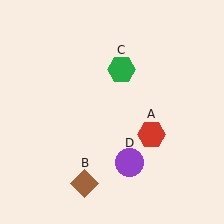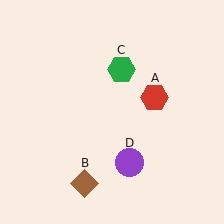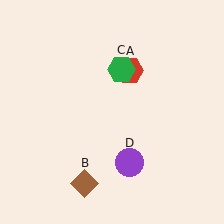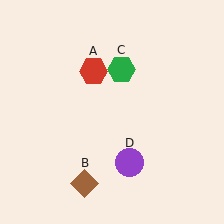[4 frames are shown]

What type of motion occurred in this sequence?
The red hexagon (object A) rotated counterclockwise around the center of the scene.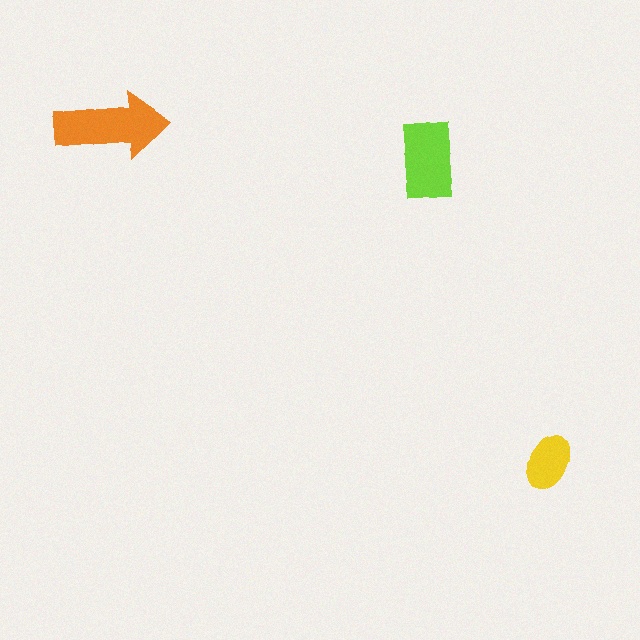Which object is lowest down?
The yellow ellipse is bottommost.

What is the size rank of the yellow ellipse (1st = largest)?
3rd.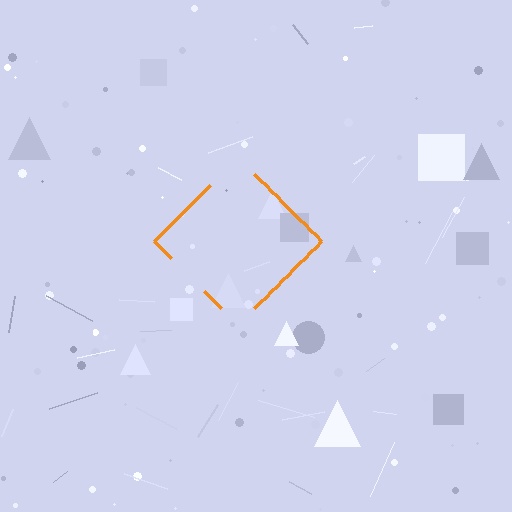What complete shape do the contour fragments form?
The contour fragments form a diamond.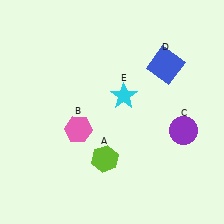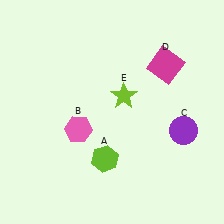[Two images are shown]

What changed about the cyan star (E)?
In Image 1, E is cyan. In Image 2, it changed to lime.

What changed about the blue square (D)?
In Image 1, D is blue. In Image 2, it changed to magenta.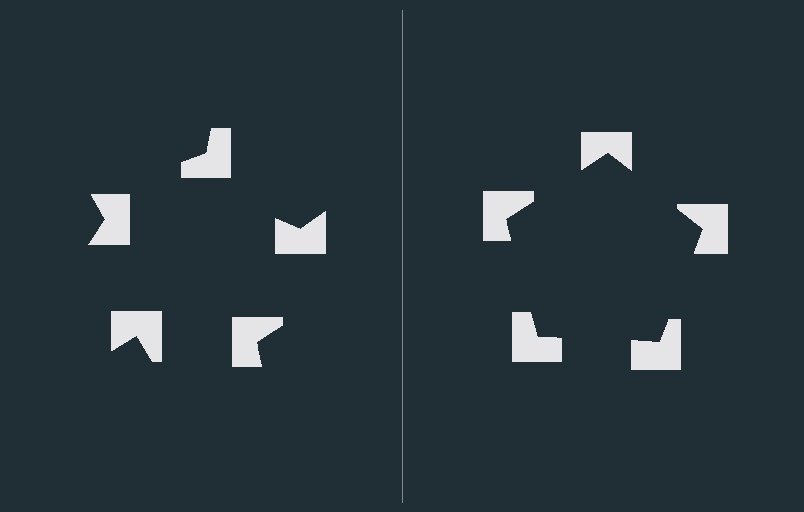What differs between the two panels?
The notched squares are positioned identically on both sides; only the wedge orientations differ. On the right they align to a pentagon; on the left they are misaligned.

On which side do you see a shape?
An illusory pentagon appears on the right side. On the left side the wedge cuts are rotated, so no coherent shape forms.